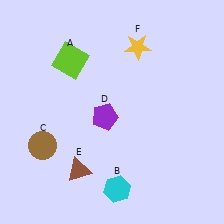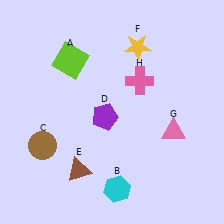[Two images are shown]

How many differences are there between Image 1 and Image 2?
There are 2 differences between the two images.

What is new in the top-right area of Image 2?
A pink cross (H) was added in the top-right area of Image 2.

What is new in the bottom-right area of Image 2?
A pink triangle (G) was added in the bottom-right area of Image 2.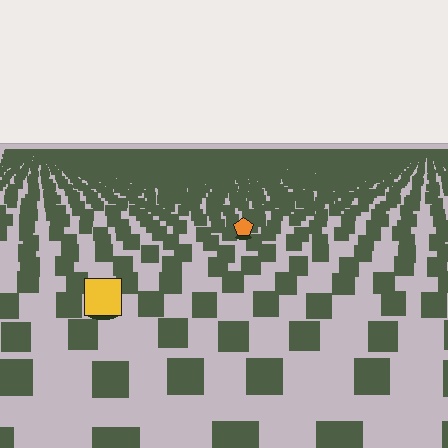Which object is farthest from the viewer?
The orange pentagon is farthest from the viewer. It appears smaller and the ground texture around it is denser.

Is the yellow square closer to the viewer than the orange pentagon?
Yes. The yellow square is closer — you can tell from the texture gradient: the ground texture is coarser near it.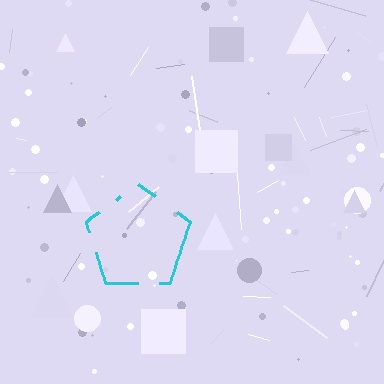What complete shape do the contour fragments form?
The contour fragments form a pentagon.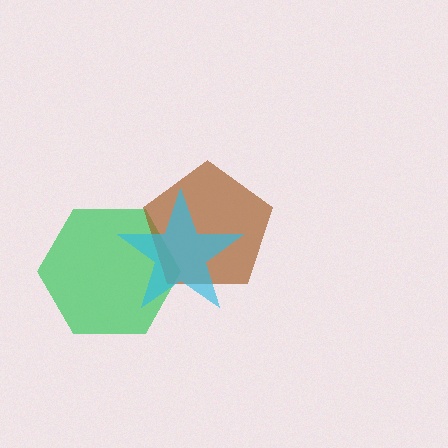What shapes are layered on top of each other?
The layered shapes are: a green hexagon, a brown pentagon, a cyan star.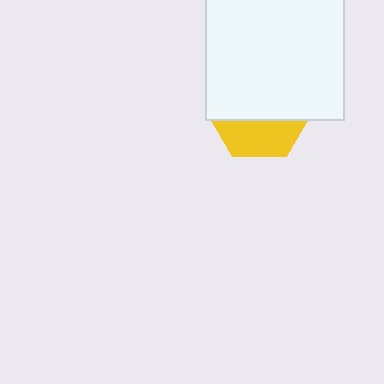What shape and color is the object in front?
The object in front is a white square.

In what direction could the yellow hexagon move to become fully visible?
The yellow hexagon could move down. That would shift it out from behind the white square entirely.